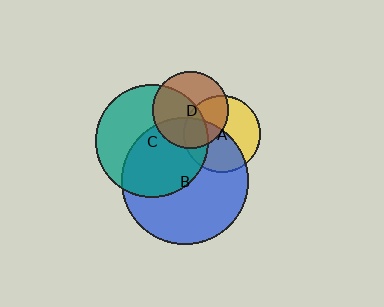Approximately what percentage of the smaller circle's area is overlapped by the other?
Approximately 55%.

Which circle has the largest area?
Circle B (blue).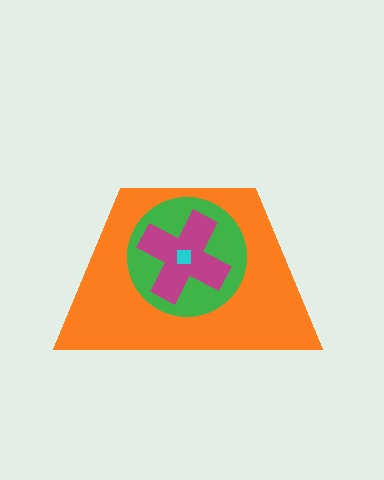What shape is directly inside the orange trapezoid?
The green circle.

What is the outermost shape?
The orange trapezoid.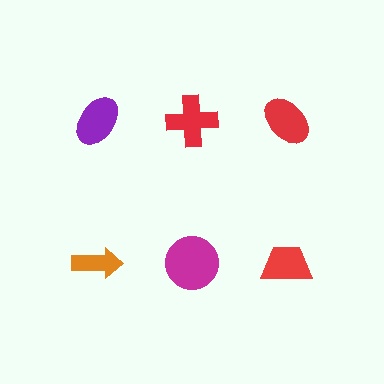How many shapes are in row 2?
3 shapes.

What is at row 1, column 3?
A red ellipse.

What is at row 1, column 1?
A purple ellipse.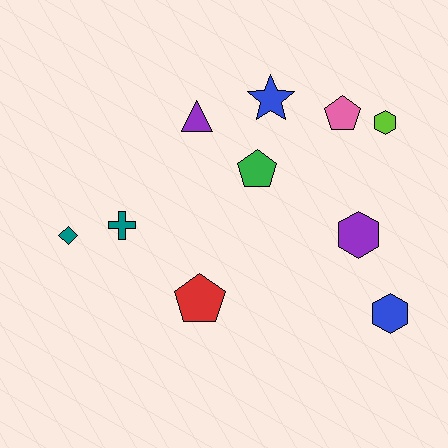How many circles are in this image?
There are no circles.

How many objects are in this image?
There are 10 objects.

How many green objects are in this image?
There is 1 green object.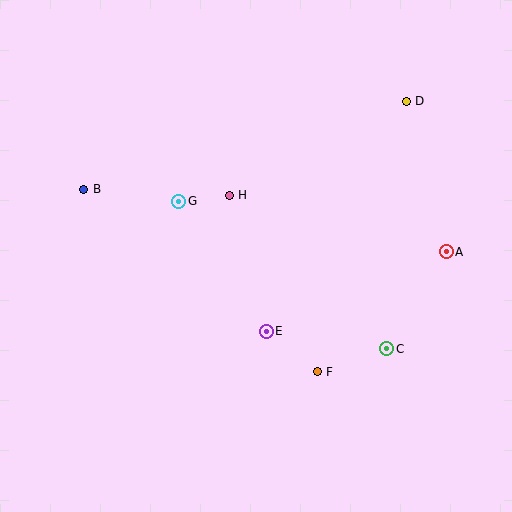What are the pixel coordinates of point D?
Point D is at (406, 101).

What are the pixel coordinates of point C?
Point C is at (387, 349).